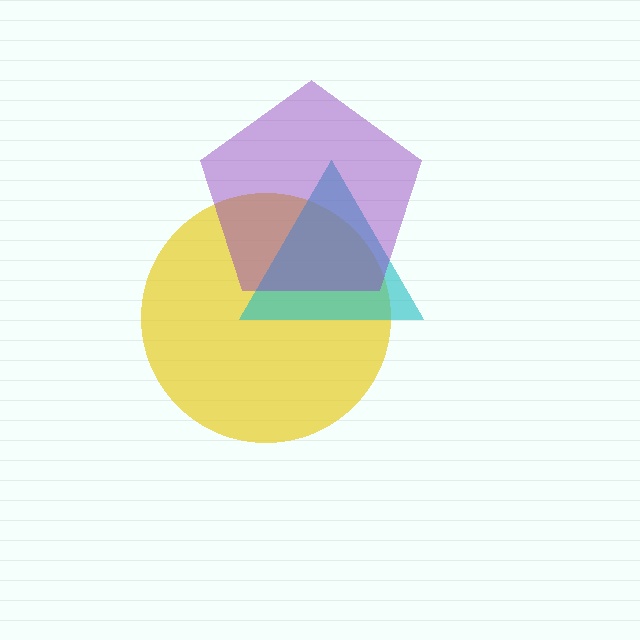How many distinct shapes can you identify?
There are 3 distinct shapes: a yellow circle, a cyan triangle, a purple pentagon.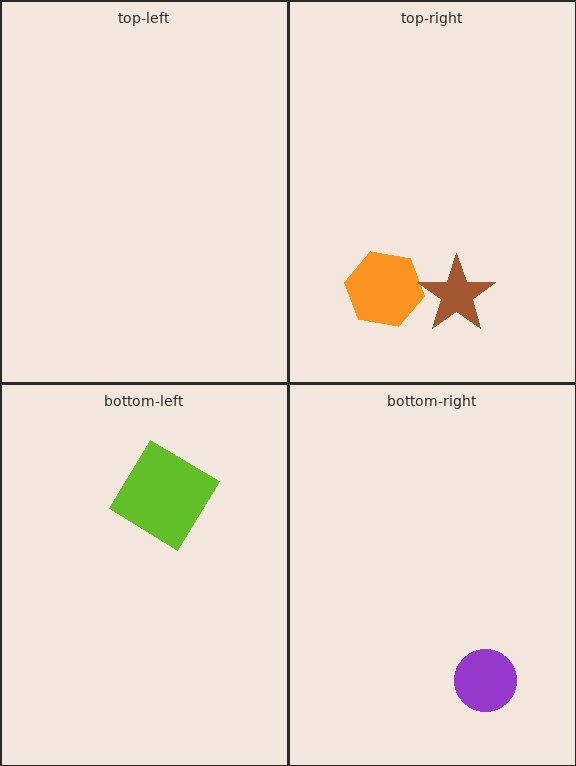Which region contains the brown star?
The top-right region.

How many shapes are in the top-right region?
2.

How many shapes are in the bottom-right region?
1.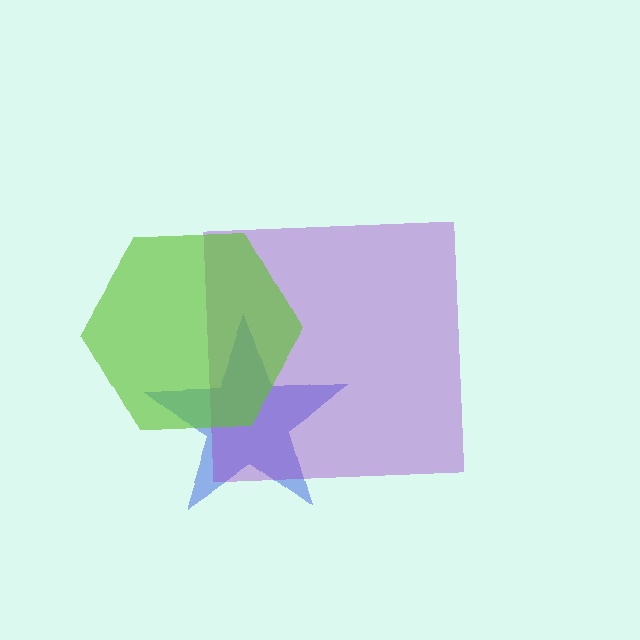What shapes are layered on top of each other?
The layered shapes are: a blue star, a purple square, a lime hexagon.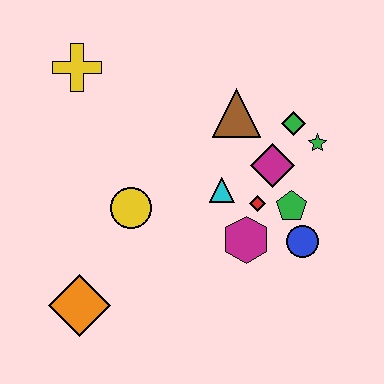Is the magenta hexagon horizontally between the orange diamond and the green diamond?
Yes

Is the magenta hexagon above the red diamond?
No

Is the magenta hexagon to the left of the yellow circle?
No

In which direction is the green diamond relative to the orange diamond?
The green diamond is to the right of the orange diamond.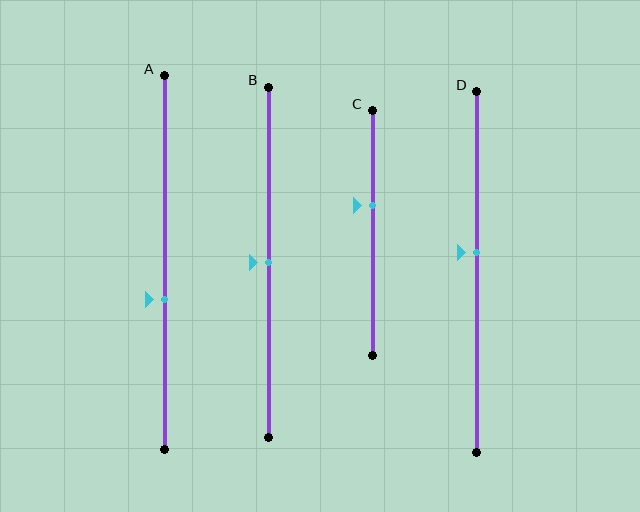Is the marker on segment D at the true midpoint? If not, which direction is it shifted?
No, the marker on segment D is shifted upward by about 5% of the segment length.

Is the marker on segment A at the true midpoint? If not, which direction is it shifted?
No, the marker on segment A is shifted downward by about 10% of the segment length.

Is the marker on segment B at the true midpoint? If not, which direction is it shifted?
Yes, the marker on segment B is at the true midpoint.